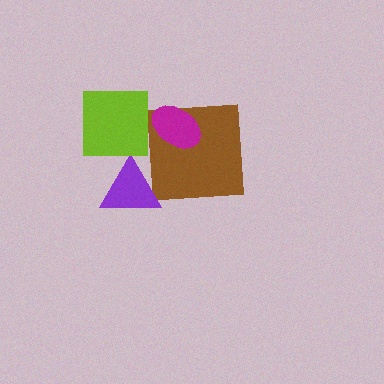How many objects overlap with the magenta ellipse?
1 object overlaps with the magenta ellipse.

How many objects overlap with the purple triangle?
0 objects overlap with the purple triangle.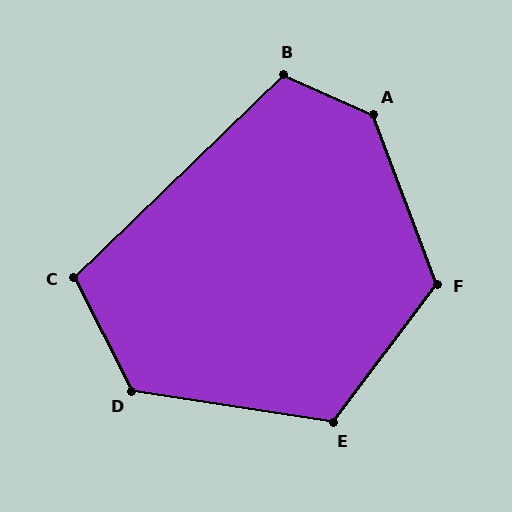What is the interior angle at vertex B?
Approximately 112 degrees (obtuse).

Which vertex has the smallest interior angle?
C, at approximately 107 degrees.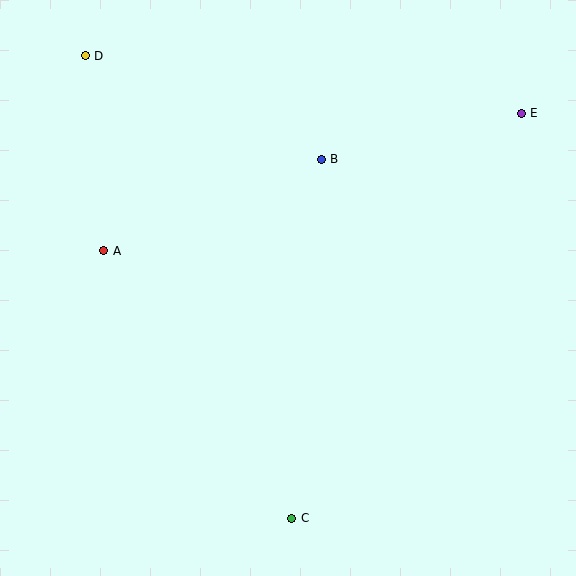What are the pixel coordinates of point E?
Point E is at (521, 113).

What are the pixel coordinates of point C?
Point C is at (292, 518).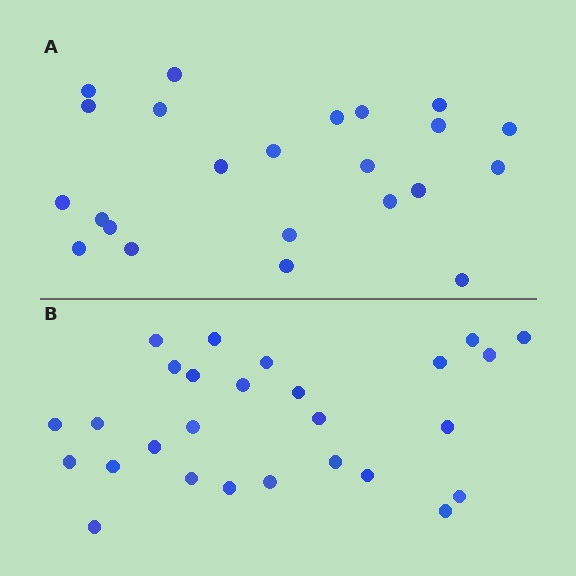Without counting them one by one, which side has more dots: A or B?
Region B (the bottom region) has more dots.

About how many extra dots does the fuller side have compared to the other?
Region B has about 4 more dots than region A.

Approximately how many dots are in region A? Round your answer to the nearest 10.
About 20 dots. (The exact count is 23, which rounds to 20.)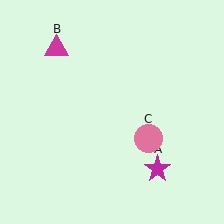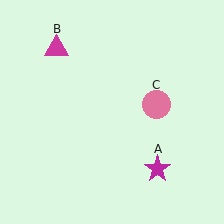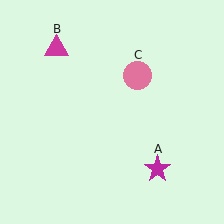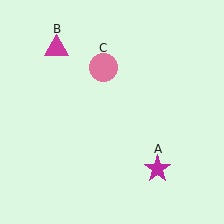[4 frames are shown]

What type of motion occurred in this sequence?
The pink circle (object C) rotated counterclockwise around the center of the scene.